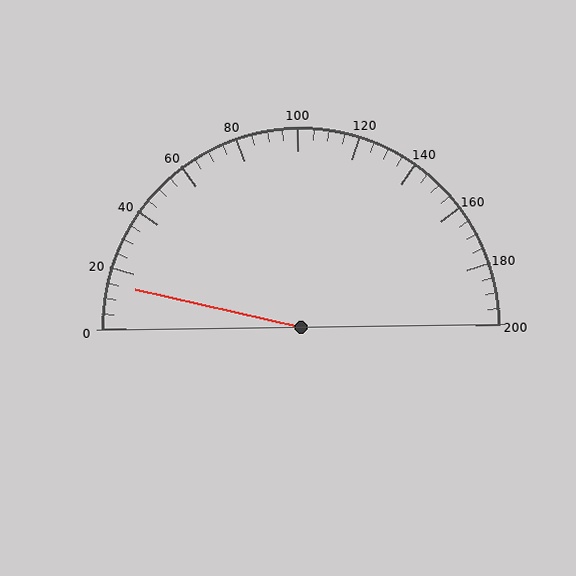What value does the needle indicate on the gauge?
The needle indicates approximately 15.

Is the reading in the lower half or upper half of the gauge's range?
The reading is in the lower half of the range (0 to 200).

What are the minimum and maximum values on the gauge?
The gauge ranges from 0 to 200.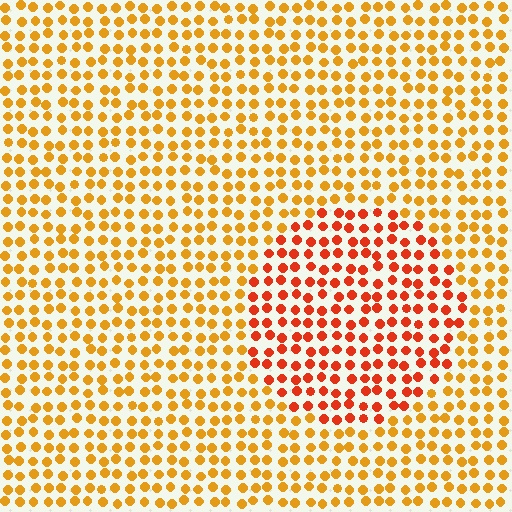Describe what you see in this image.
The image is filled with small orange elements in a uniform arrangement. A circle-shaped region is visible where the elements are tinted to a slightly different hue, forming a subtle color boundary.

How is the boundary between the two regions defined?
The boundary is defined purely by a slight shift in hue (about 31 degrees). Spacing, size, and orientation are identical on both sides.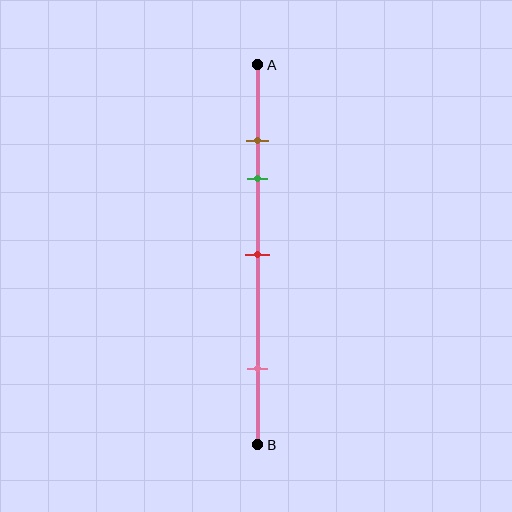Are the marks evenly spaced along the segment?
No, the marks are not evenly spaced.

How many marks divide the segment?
There are 4 marks dividing the segment.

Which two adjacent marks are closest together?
The brown and green marks are the closest adjacent pair.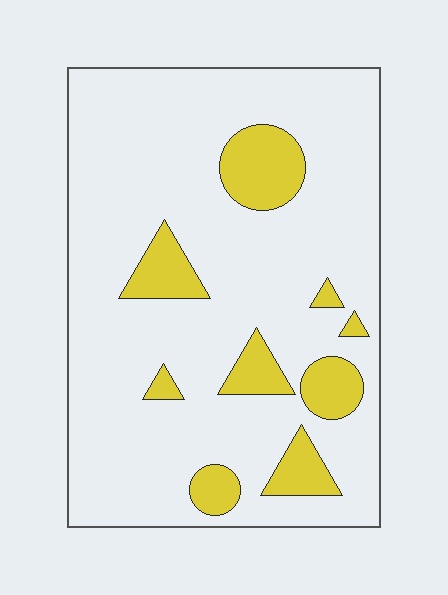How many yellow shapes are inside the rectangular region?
9.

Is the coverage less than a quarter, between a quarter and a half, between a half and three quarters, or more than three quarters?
Less than a quarter.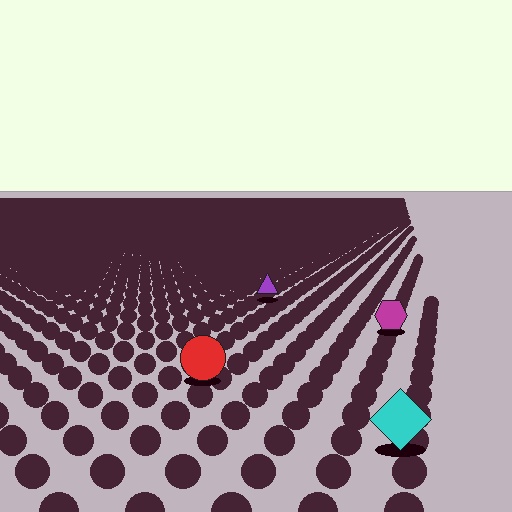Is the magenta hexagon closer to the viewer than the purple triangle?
Yes. The magenta hexagon is closer — you can tell from the texture gradient: the ground texture is coarser near it.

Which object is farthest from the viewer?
The purple triangle is farthest from the viewer. It appears smaller and the ground texture around it is denser.